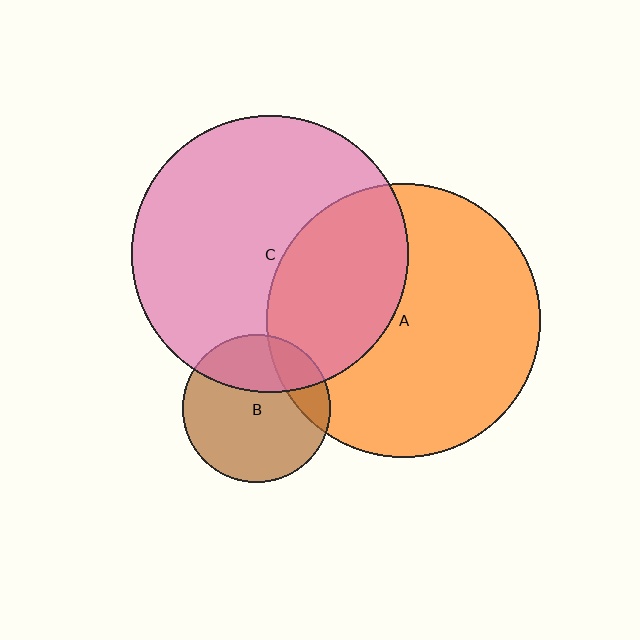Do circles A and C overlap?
Yes.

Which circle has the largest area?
Circle C (pink).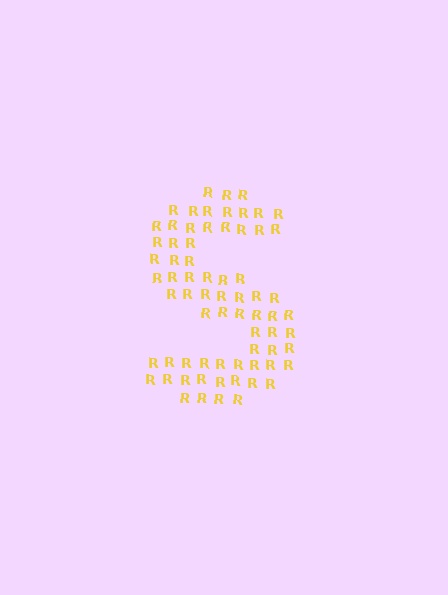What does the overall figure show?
The overall figure shows the letter S.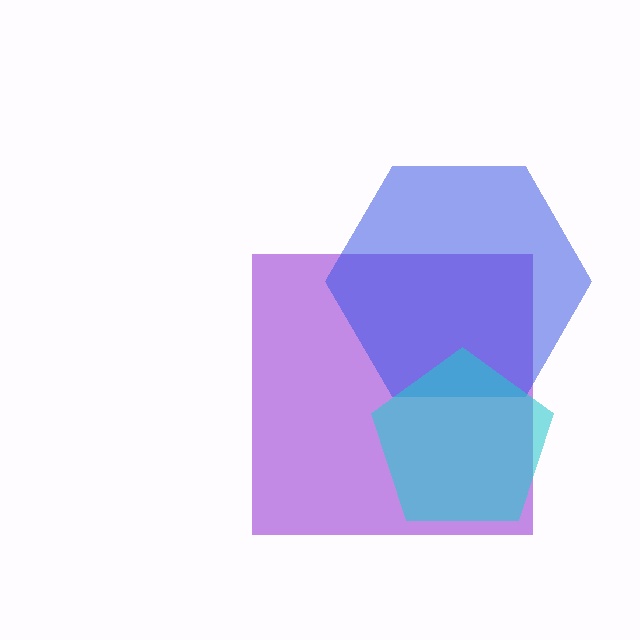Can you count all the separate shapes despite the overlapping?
Yes, there are 3 separate shapes.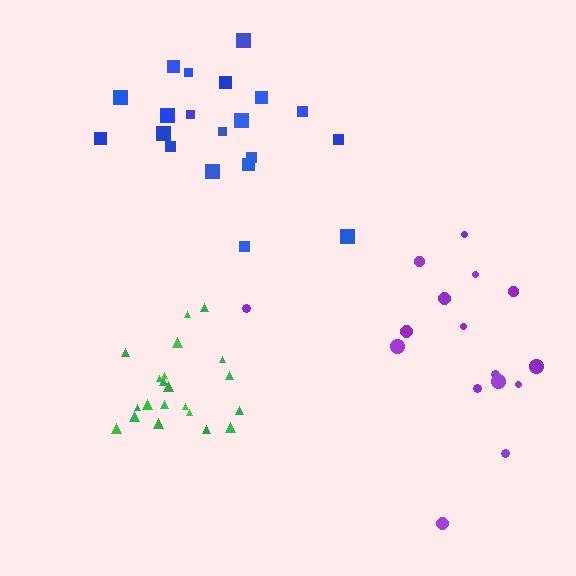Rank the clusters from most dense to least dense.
green, blue, purple.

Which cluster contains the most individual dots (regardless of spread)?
Green (21).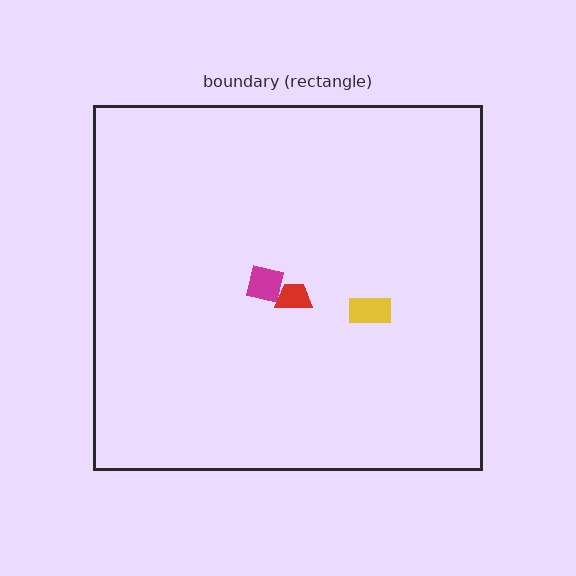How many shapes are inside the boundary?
3 inside, 0 outside.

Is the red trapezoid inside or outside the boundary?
Inside.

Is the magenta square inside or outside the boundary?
Inside.